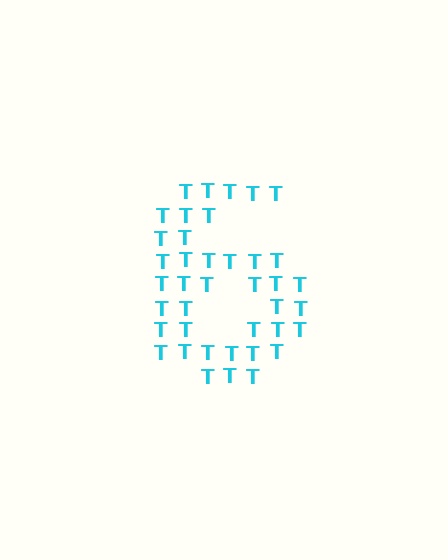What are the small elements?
The small elements are letter T's.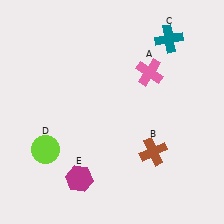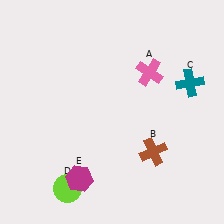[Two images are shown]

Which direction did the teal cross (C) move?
The teal cross (C) moved down.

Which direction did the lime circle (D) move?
The lime circle (D) moved down.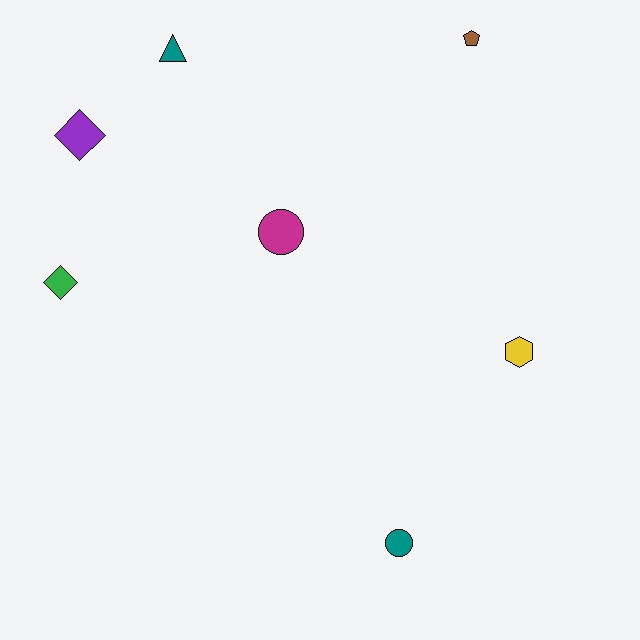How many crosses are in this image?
There are no crosses.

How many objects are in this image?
There are 7 objects.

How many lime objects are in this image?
There are no lime objects.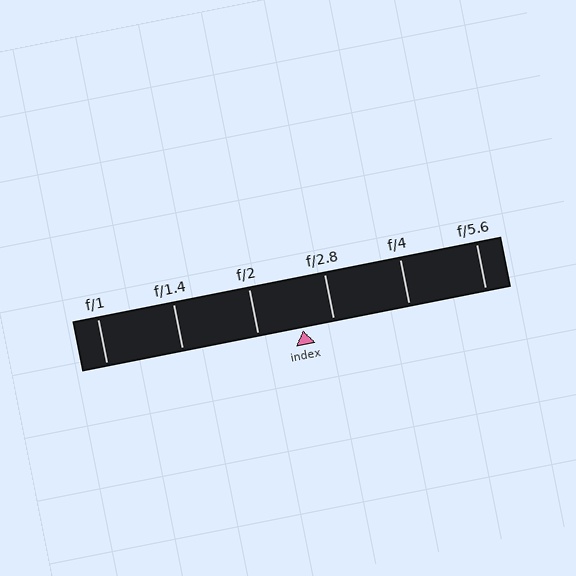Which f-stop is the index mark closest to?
The index mark is closest to f/2.8.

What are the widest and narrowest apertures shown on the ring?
The widest aperture shown is f/1 and the narrowest is f/5.6.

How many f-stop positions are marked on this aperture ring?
There are 6 f-stop positions marked.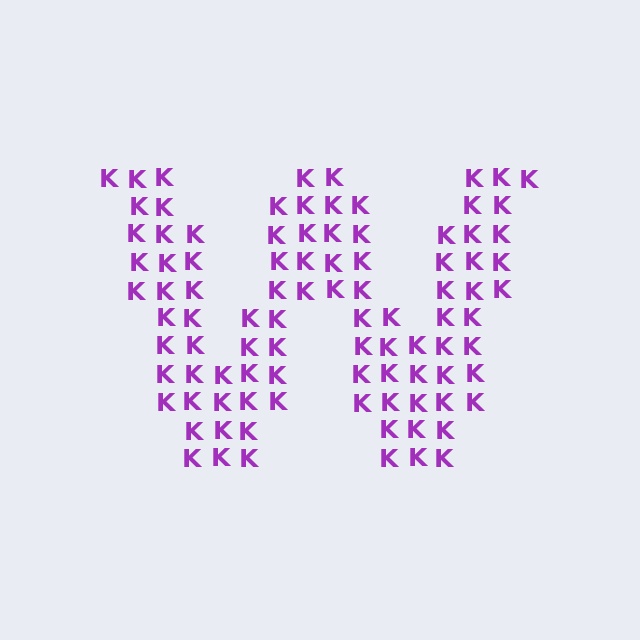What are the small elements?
The small elements are letter K's.